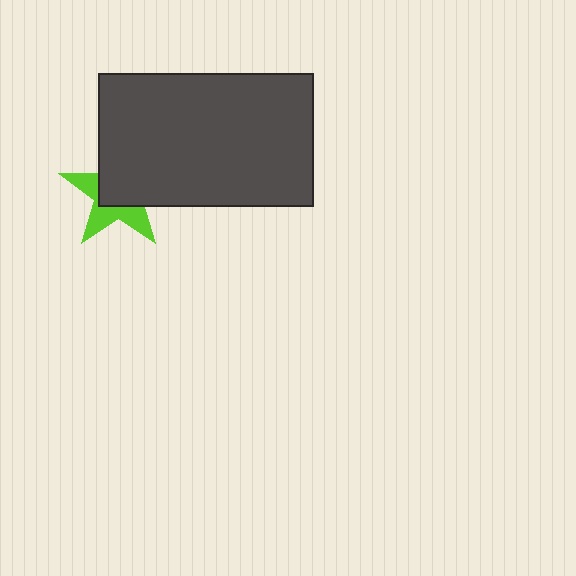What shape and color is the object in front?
The object in front is a dark gray rectangle.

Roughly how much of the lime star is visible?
A small part of it is visible (roughly 43%).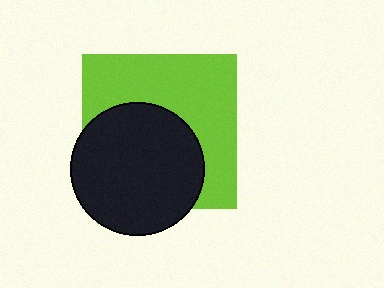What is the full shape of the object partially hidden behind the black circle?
The partially hidden object is a lime square.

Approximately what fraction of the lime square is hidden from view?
Roughly 48% of the lime square is hidden behind the black circle.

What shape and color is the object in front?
The object in front is a black circle.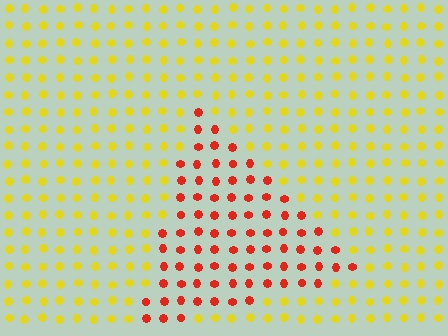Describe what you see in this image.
The image is filled with small yellow elements in a uniform arrangement. A triangle-shaped region is visible where the elements are tinted to a slightly different hue, forming a subtle color boundary.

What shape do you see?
I see a triangle.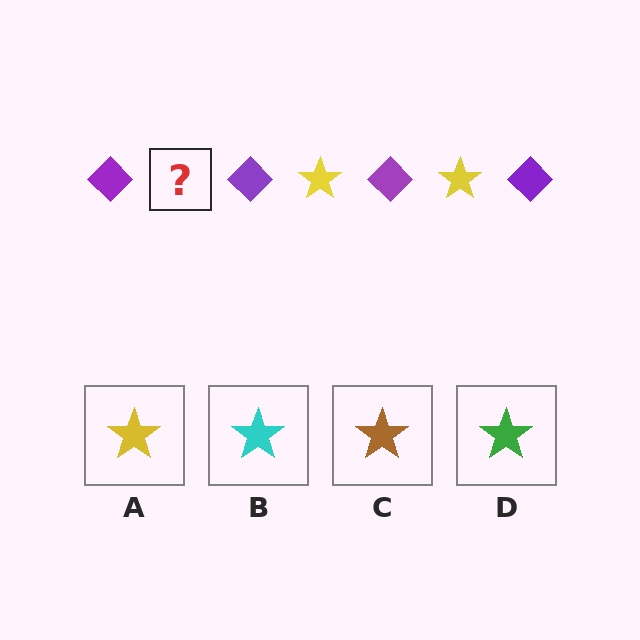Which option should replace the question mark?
Option A.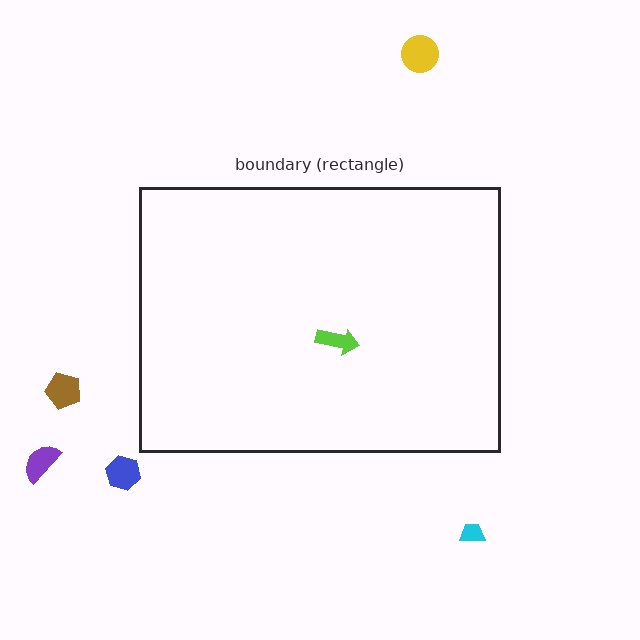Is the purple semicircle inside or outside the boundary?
Outside.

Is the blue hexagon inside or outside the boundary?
Outside.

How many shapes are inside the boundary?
1 inside, 5 outside.